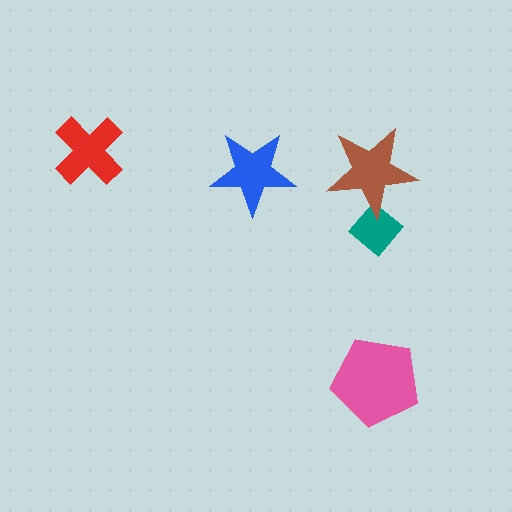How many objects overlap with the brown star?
1 object overlaps with the brown star.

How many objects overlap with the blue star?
0 objects overlap with the blue star.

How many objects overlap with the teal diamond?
1 object overlaps with the teal diamond.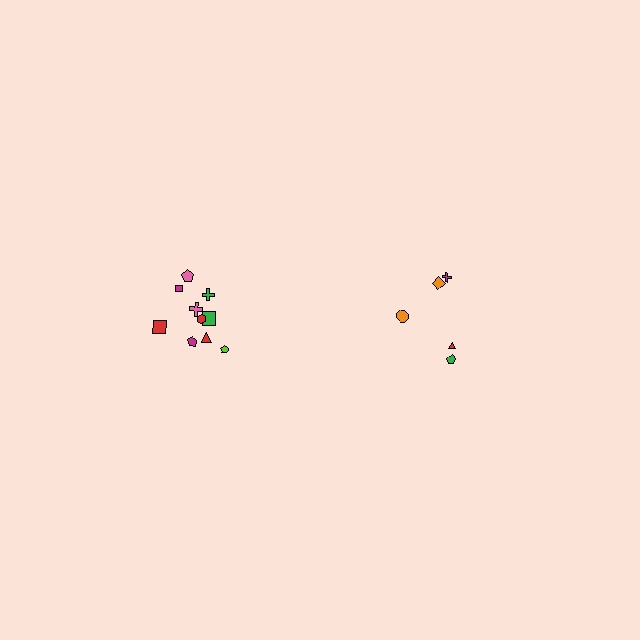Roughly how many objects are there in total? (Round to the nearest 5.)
Roughly 15 objects in total.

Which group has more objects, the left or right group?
The left group.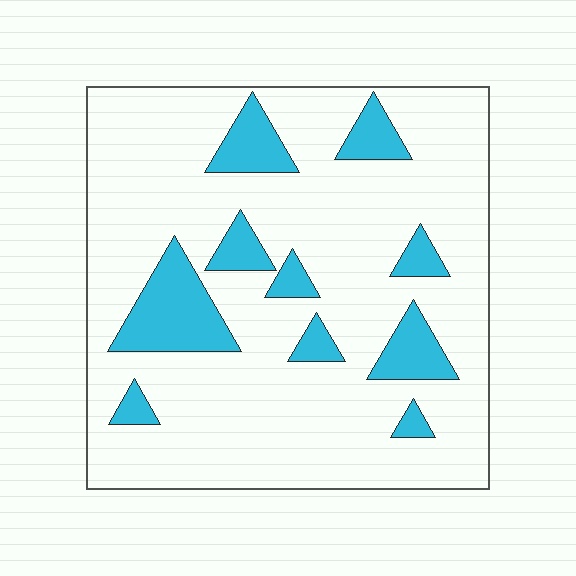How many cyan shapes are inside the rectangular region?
10.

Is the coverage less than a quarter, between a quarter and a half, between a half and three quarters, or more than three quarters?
Less than a quarter.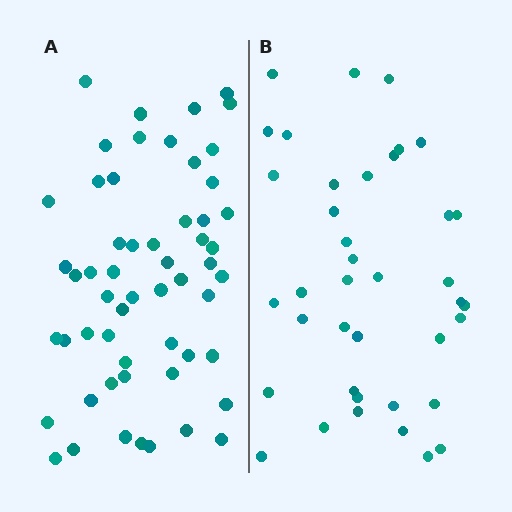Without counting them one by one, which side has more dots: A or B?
Region A (the left region) has more dots.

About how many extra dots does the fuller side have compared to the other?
Region A has approximately 15 more dots than region B.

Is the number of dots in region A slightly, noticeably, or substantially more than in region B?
Region A has noticeably more, but not dramatically so. The ratio is roughly 1.4 to 1.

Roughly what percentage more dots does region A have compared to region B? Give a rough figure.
About 45% more.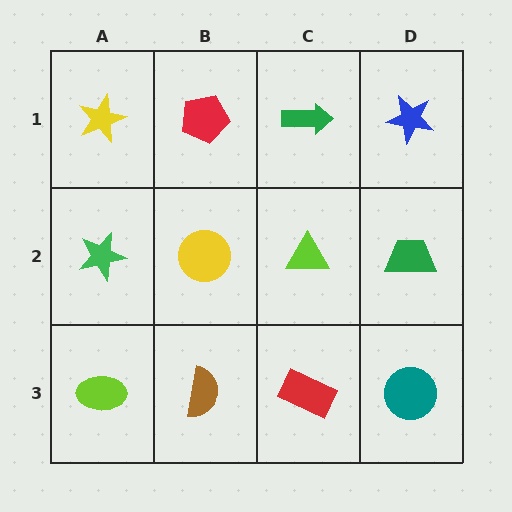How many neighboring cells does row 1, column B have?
3.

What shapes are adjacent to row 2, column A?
A yellow star (row 1, column A), a lime ellipse (row 3, column A), a yellow circle (row 2, column B).